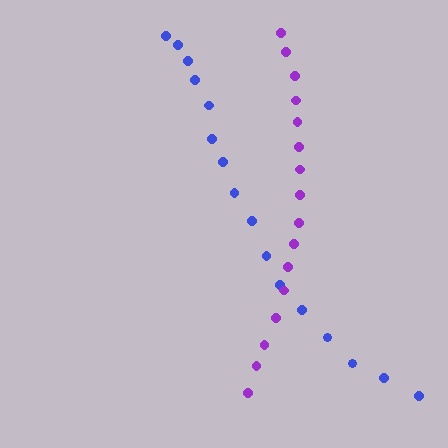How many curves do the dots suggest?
There are 2 distinct paths.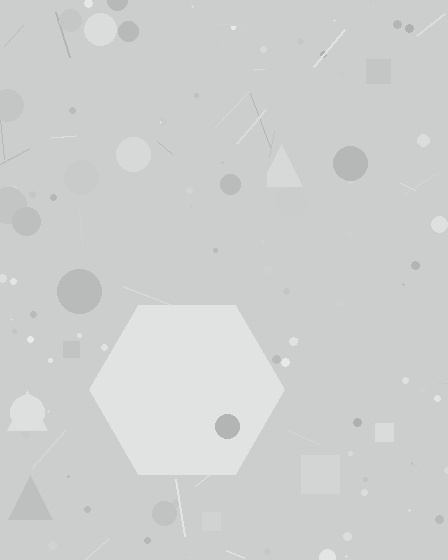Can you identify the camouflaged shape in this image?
The camouflaged shape is a hexagon.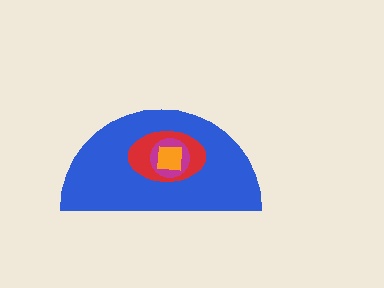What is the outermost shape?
The blue semicircle.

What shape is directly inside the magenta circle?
The orange square.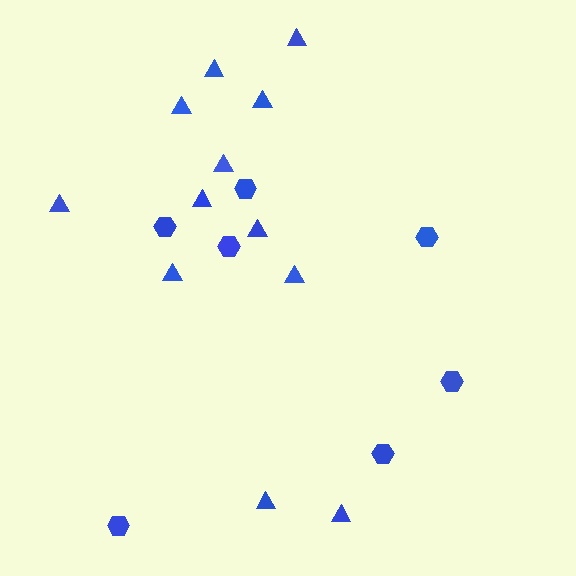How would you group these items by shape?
There are 2 groups: one group of triangles (12) and one group of hexagons (7).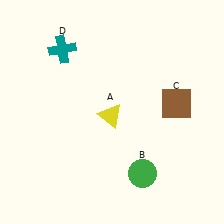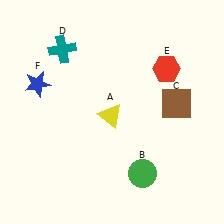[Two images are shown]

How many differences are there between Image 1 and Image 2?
There are 2 differences between the two images.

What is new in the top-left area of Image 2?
A blue star (F) was added in the top-left area of Image 2.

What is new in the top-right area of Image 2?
A red hexagon (E) was added in the top-right area of Image 2.